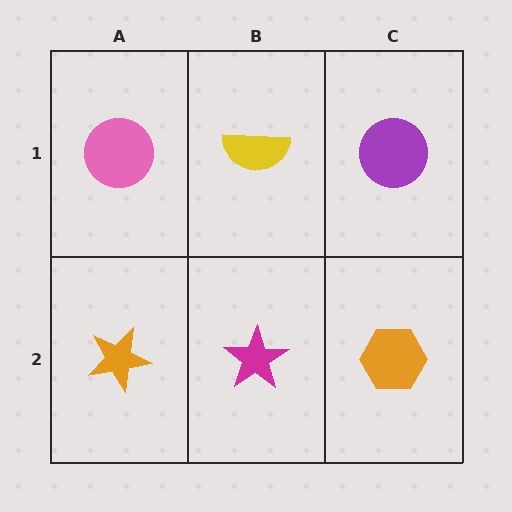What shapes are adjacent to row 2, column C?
A purple circle (row 1, column C), a magenta star (row 2, column B).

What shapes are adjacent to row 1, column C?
An orange hexagon (row 2, column C), a yellow semicircle (row 1, column B).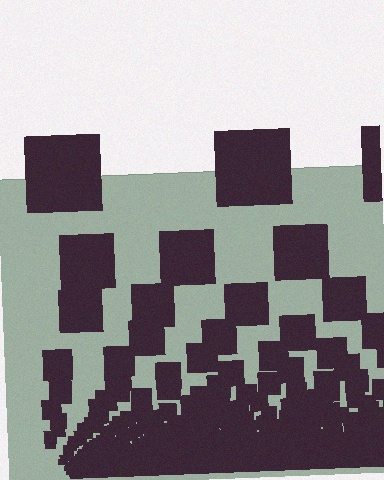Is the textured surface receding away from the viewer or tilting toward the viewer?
The surface appears to tilt toward the viewer. Texture elements get larger and sparser toward the top.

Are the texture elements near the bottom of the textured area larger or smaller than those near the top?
Smaller. The gradient is inverted — elements near the bottom are smaller and denser.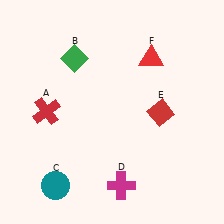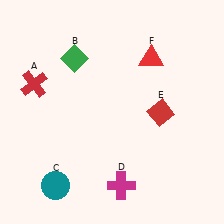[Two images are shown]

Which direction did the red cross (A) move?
The red cross (A) moved up.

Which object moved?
The red cross (A) moved up.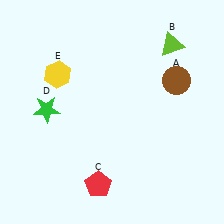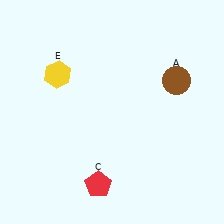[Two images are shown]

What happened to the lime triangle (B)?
The lime triangle (B) was removed in Image 2. It was in the top-right area of Image 1.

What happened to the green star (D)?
The green star (D) was removed in Image 2. It was in the top-left area of Image 1.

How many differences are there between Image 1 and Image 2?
There are 2 differences between the two images.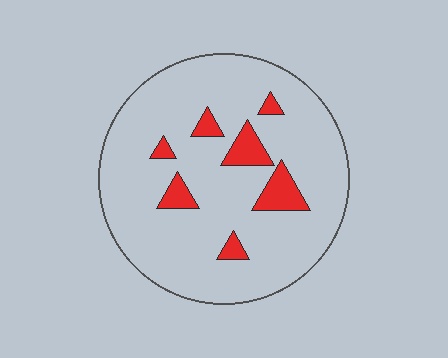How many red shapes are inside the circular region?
7.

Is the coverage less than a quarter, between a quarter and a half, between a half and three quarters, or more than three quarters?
Less than a quarter.